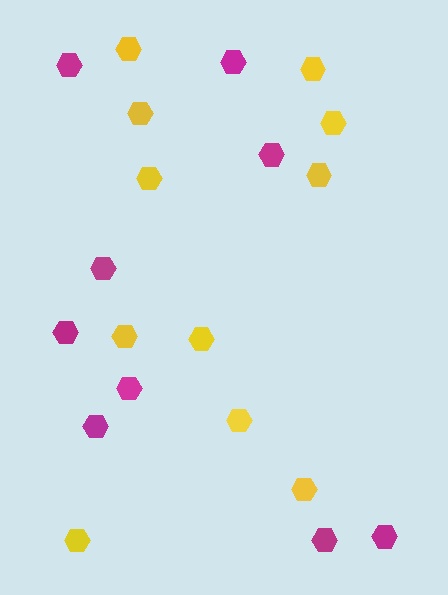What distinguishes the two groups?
There are 2 groups: one group of magenta hexagons (9) and one group of yellow hexagons (11).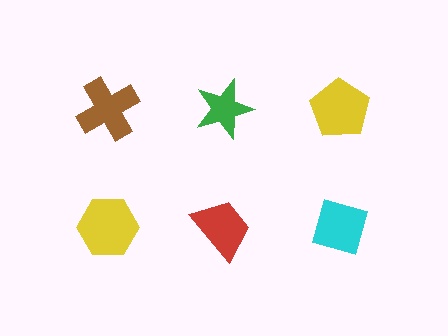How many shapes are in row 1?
3 shapes.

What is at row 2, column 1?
A yellow hexagon.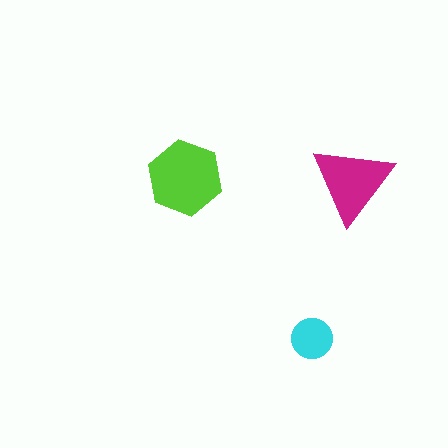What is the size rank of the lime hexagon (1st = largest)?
1st.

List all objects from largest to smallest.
The lime hexagon, the magenta triangle, the cyan circle.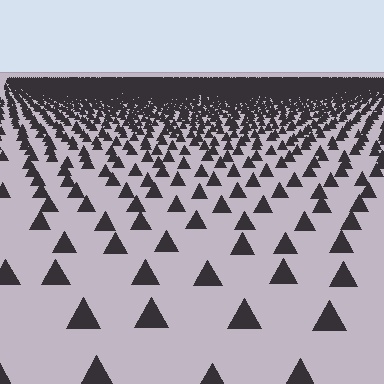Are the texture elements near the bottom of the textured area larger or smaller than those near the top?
Larger. Near the bottom, elements are closer to the viewer and appear at a bigger on-screen size.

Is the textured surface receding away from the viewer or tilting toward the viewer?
The surface is receding away from the viewer. Texture elements get smaller and denser toward the top.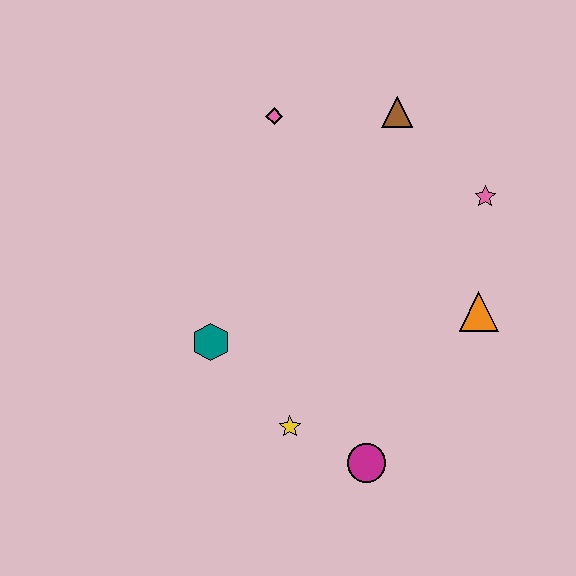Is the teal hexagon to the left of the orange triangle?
Yes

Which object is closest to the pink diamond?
The brown triangle is closest to the pink diamond.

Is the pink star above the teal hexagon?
Yes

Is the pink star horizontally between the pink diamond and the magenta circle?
No